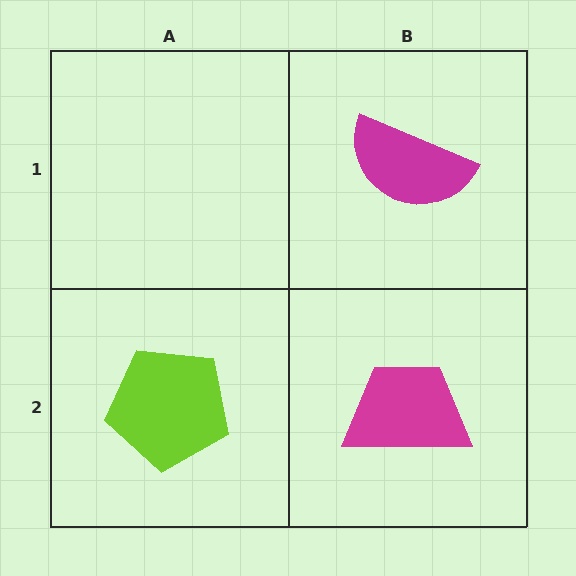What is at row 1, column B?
A magenta semicircle.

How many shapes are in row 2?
2 shapes.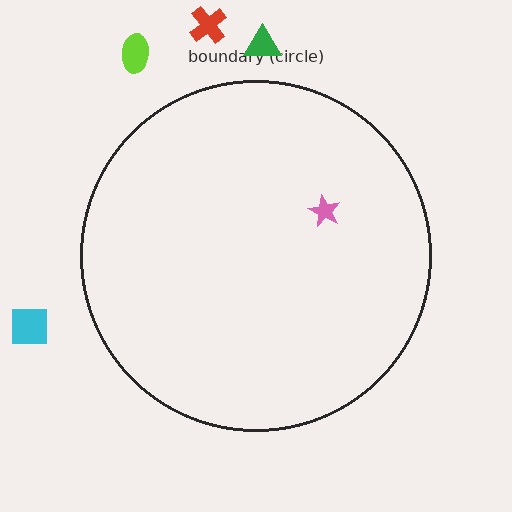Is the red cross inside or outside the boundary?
Outside.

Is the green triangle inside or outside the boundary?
Outside.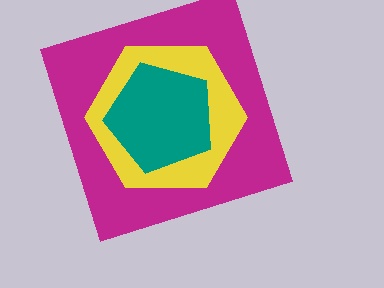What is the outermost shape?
The magenta square.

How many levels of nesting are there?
3.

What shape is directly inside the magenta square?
The yellow hexagon.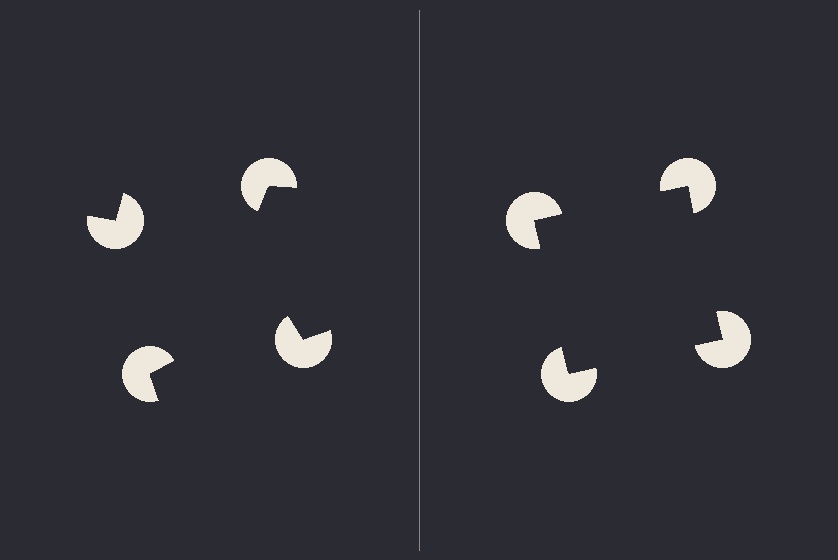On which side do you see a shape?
An illusory square appears on the right side. On the left side the wedge cuts are rotated, so no coherent shape forms.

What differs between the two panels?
The pac-man discs are positioned identically on both sides; only the wedge orientations differ. On the right they align to a square; on the left they are misaligned.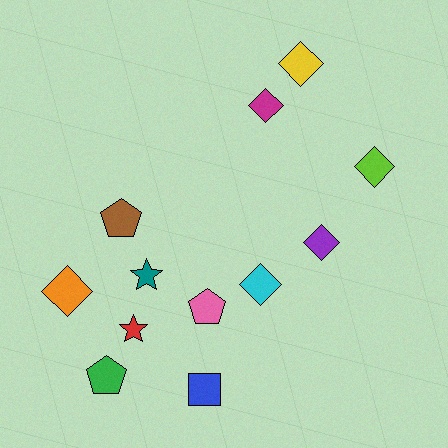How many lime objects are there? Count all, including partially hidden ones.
There is 1 lime object.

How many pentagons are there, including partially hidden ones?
There are 3 pentagons.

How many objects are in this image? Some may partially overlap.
There are 12 objects.